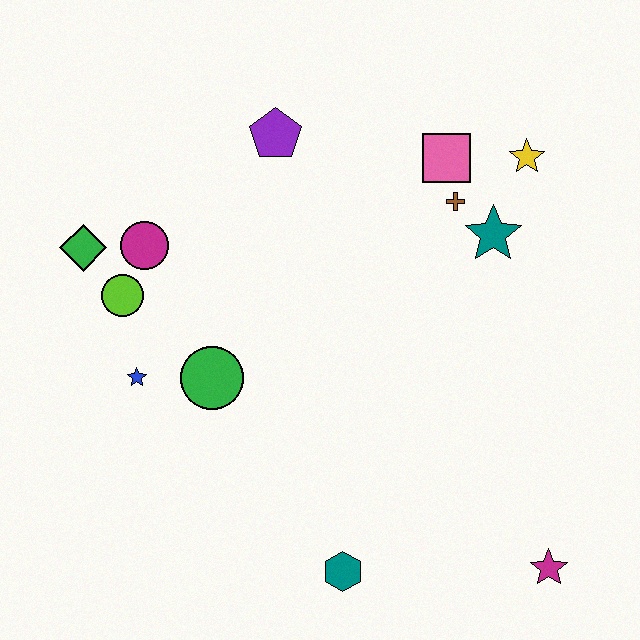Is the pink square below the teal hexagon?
No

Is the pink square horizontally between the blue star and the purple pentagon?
No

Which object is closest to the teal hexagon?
The magenta star is closest to the teal hexagon.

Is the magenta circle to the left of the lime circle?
No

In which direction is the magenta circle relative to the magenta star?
The magenta circle is to the left of the magenta star.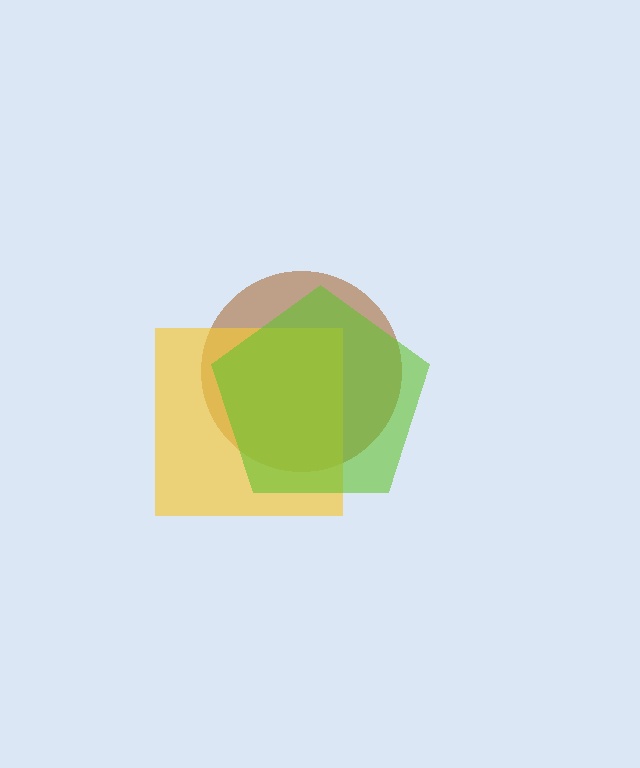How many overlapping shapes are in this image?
There are 3 overlapping shapes in the image.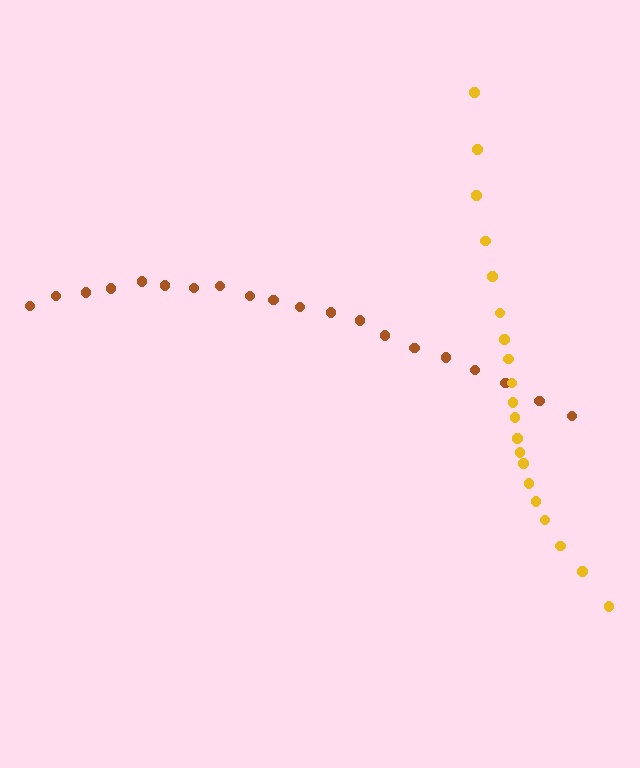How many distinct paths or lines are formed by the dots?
There are 2 distinct paths.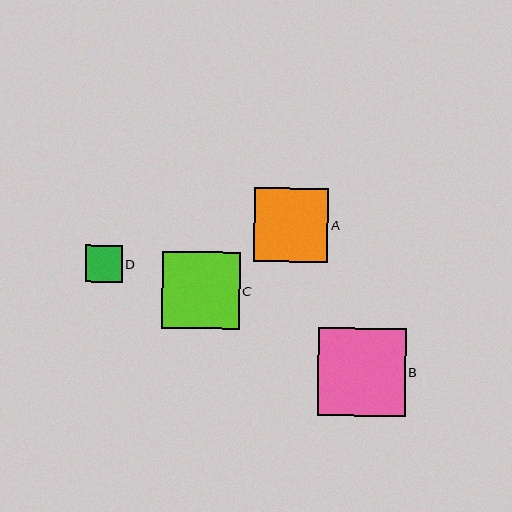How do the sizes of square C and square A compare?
Square C and square A are approximately the same size.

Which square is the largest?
Square B is the largest with a size of approximately 88 pixels.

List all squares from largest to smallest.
From largest to smallest: B, C, A, D.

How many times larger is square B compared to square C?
Square B is approximately 1.1 times the size of square C.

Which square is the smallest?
Square D is the smallest with a size of approximately 37 pixels.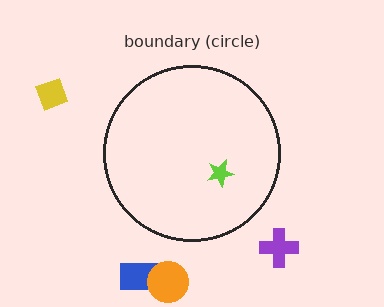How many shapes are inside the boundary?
1 inside, 4 outside.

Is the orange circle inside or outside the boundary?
Outside.